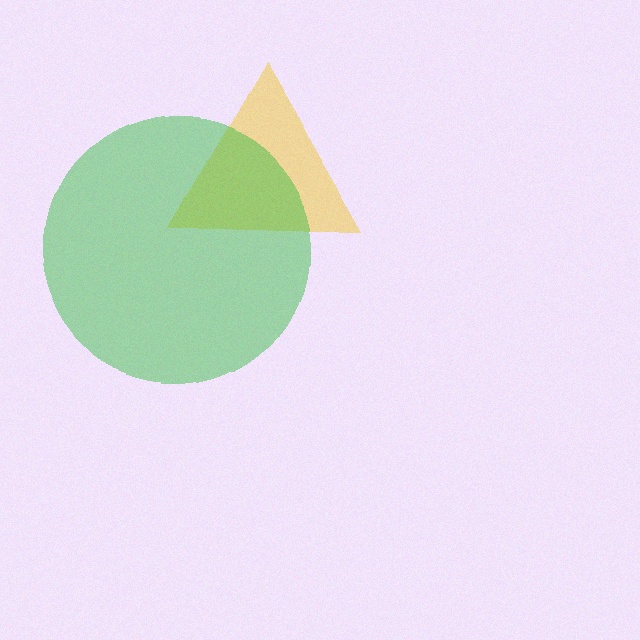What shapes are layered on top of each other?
The layered shapes are: a yellow triangle, a green circle.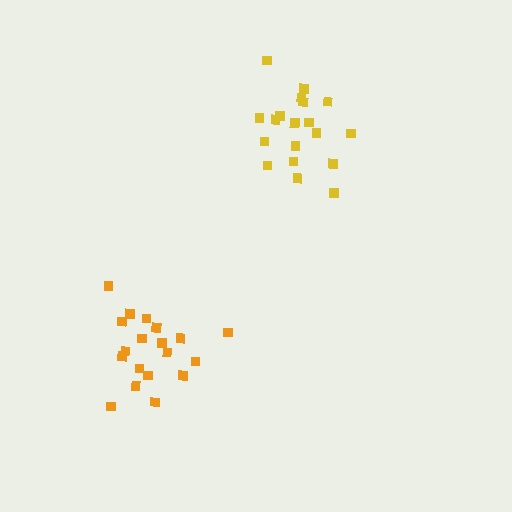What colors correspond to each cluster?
The clusters are colored: yellow, orange.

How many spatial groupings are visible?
There are 2 spatial groupings.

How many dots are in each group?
Group 1: 19 dots, Group 2: 19 dots (38 total).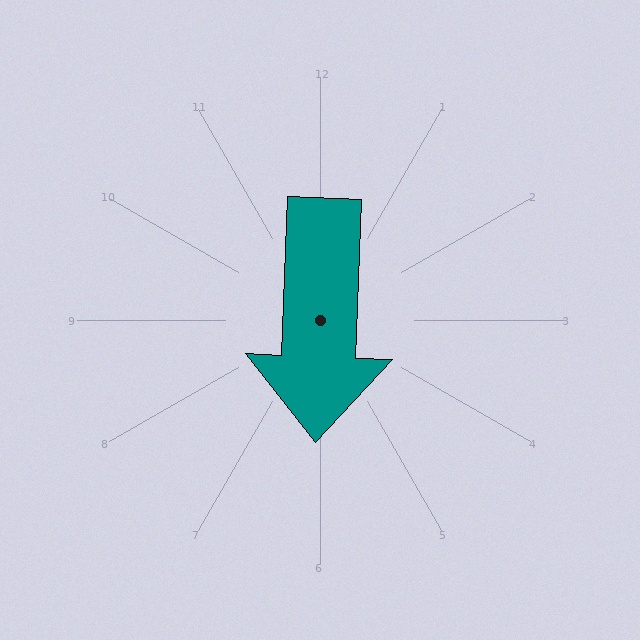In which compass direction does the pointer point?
South.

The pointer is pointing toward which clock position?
Roughly 6 o'clock.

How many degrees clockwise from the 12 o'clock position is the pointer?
Approximately 182 degrees.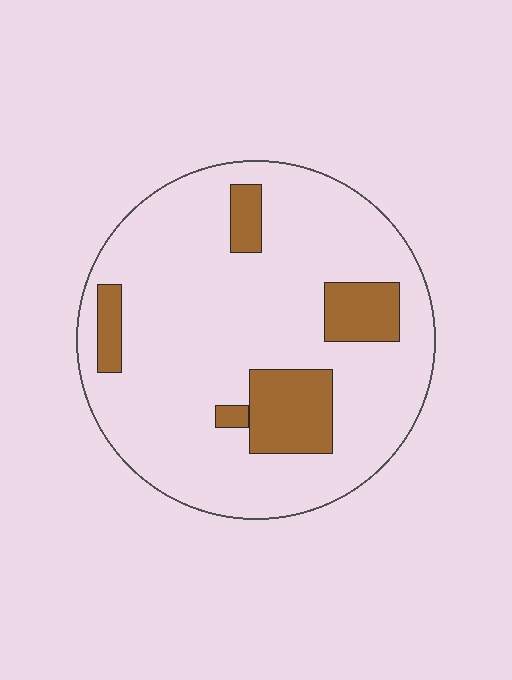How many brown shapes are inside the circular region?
5.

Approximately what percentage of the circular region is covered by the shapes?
Approximately 15%.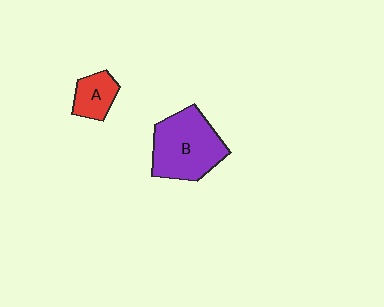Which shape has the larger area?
Shape B (purple).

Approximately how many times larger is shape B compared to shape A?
Approximately 2.4 times.